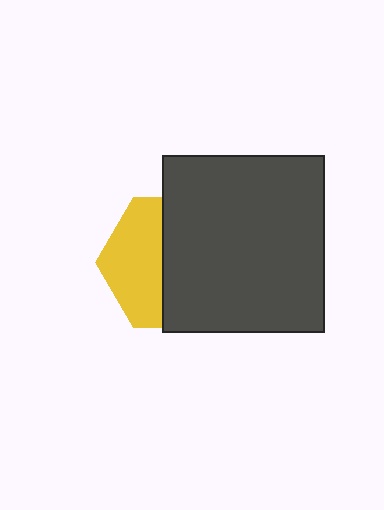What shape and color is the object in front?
The object in front is a dark gray rectangle.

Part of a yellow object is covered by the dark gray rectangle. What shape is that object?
It is a hexagon.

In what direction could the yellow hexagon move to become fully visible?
The yellow hexagon could move left. That would shift it out from behind the dark gray rectangle entirely.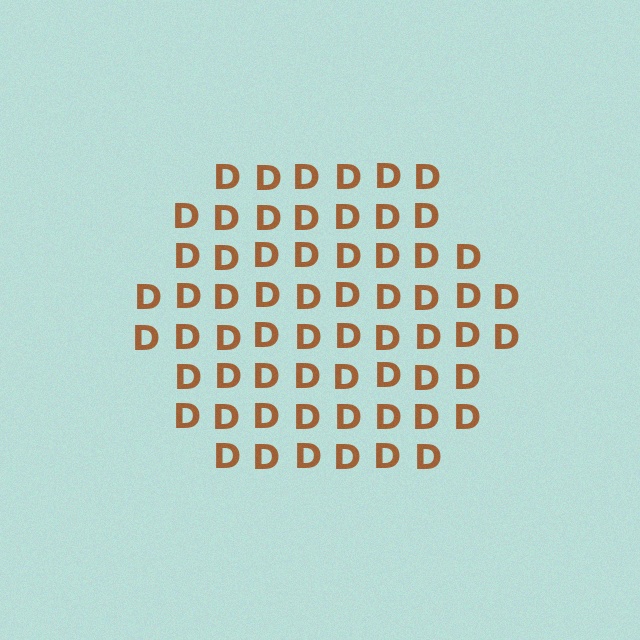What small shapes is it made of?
It is made of small letter D's.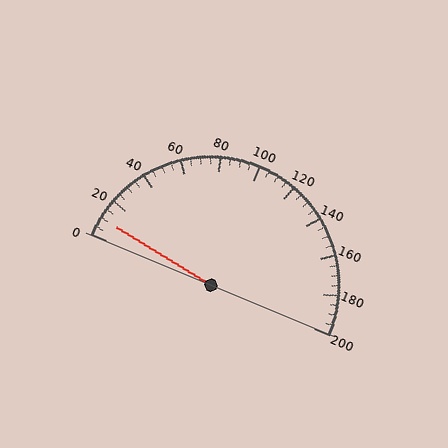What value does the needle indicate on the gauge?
The needle indicates approximately 10.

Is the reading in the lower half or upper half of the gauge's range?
The reading is in the lower half of the range (0 to 200).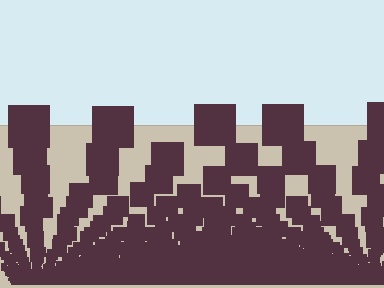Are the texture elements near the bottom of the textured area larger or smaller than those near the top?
Smaller. The gradient is inverted — elements near the bottom are smaller and denser.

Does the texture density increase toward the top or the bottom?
Density increases toward the bottom.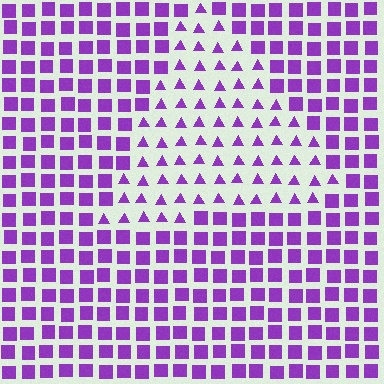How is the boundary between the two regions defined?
The boundary is defined by a change in element shape: triangles inside vs. squares outside. All elements share the same color and spacing.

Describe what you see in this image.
The image is filled with small purple elements arranged in a uniform grid. A triangle-shaped region contains triangles, while the surrounding area contains squares. The boundary is defined purely by the change in element shape.